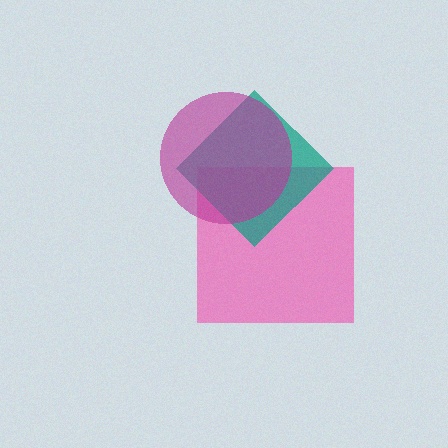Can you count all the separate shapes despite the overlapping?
Yes, there are 3 separate shapes.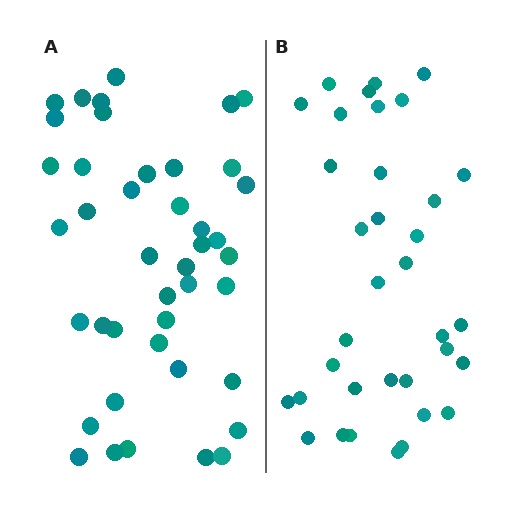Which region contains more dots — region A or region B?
Region A (the left region) has more dots.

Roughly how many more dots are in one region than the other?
Region A has roughly 8 or so more dots than region B.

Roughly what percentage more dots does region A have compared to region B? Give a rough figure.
About 20% more.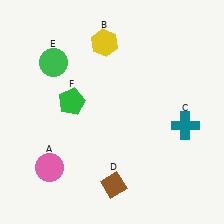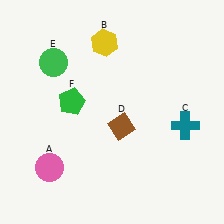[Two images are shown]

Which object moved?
The brown diamond (D) moved up.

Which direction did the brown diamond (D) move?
The brown diamond (D) moved up.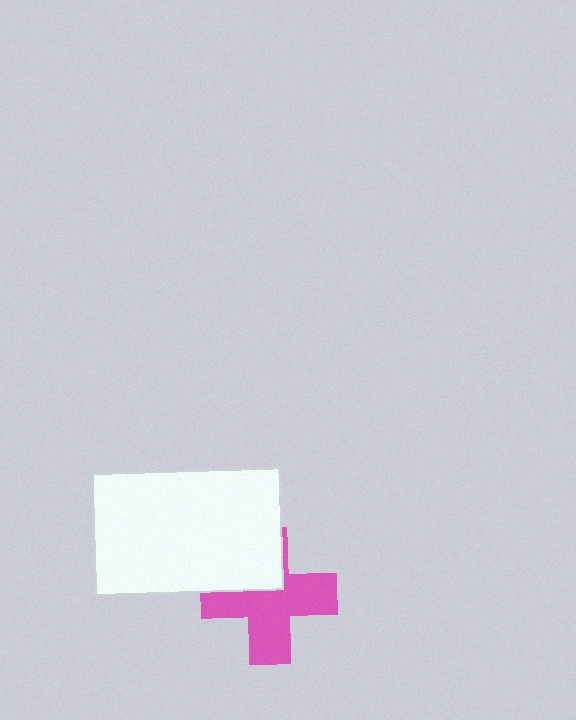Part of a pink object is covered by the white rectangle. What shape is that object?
It is a cross.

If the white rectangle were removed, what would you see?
You would see the complete pink cross.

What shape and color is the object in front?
The object in front is a white rectangle.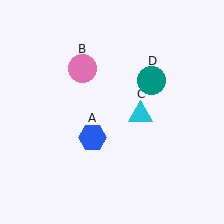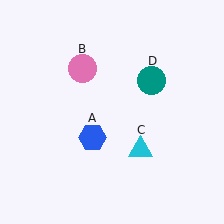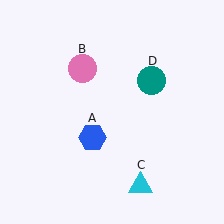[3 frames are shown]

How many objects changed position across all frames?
1 object changed position: cyan triangle (object C).